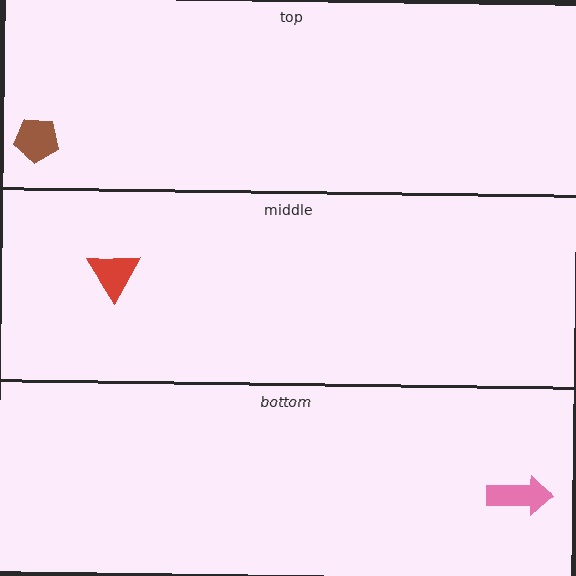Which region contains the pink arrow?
The bottom region.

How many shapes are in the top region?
1.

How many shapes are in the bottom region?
1.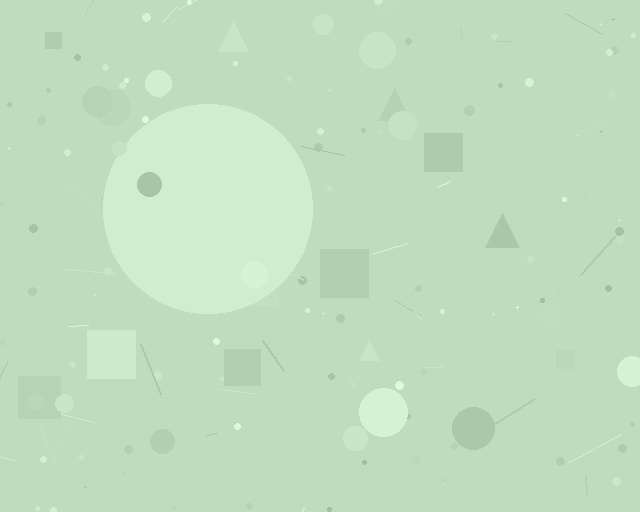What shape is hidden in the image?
A circle is hidden in the image.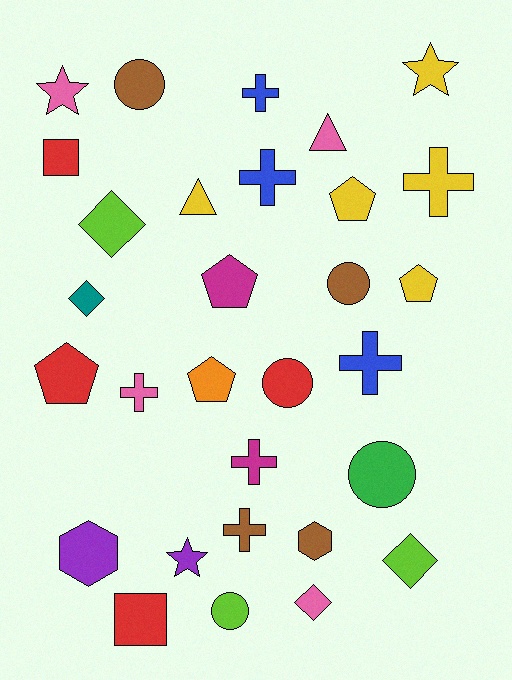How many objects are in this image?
There are 30 objects.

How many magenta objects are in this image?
There are 2 magenta objects.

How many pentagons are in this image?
There are 5 pentagons.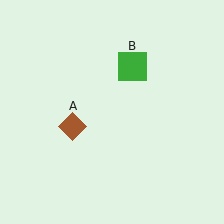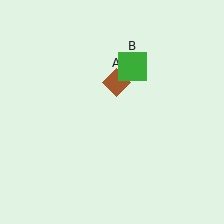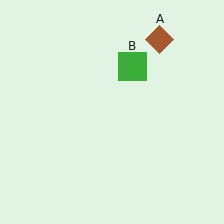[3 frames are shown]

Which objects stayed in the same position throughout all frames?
Green square (object B) remained stationary.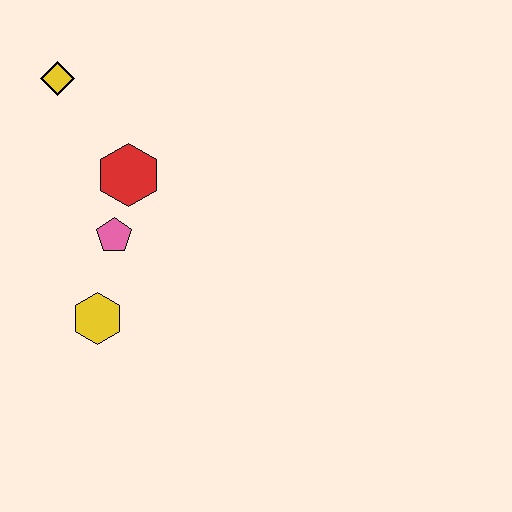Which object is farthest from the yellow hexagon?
The yellow diamond is farthest from the yellow hexagon.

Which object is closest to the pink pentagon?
The red hexagon is closest to the pink pentagon.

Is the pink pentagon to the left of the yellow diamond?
No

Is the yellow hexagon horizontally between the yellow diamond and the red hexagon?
Yes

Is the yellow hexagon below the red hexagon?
Yes